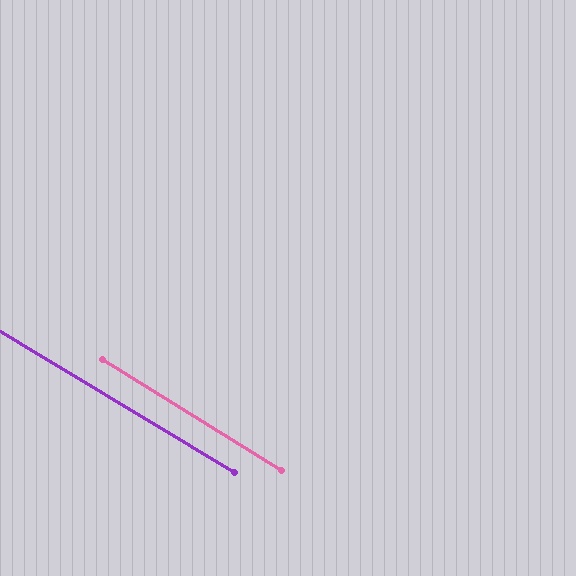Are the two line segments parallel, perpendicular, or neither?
Parallel — their directions differ by only 0.7°.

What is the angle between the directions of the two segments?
Approximately 1 degree.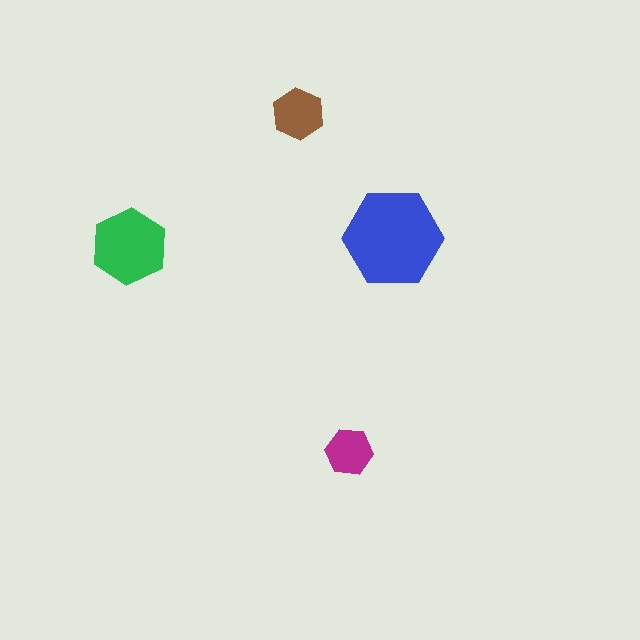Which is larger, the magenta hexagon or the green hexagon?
The green one.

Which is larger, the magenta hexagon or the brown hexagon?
The brown one.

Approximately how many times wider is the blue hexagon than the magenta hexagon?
About 2 times wider.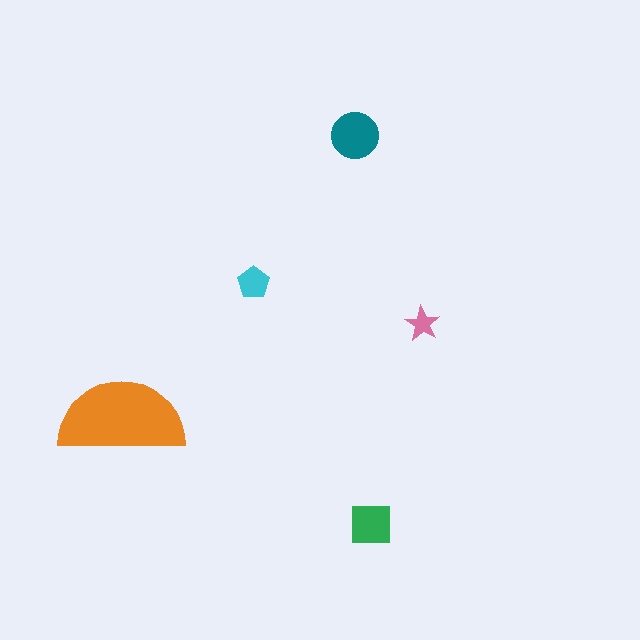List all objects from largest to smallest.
The orange semicircle, the teal circle, the green square, the cyan pentagon, the pink star.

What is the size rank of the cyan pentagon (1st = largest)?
4th.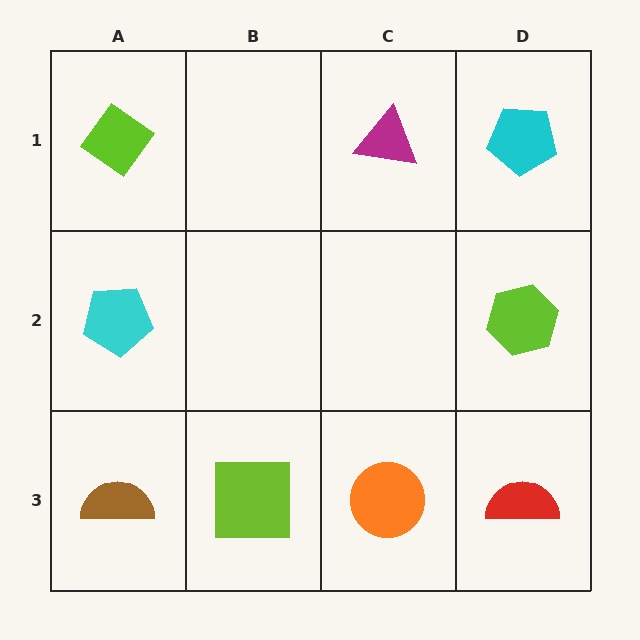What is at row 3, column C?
An orange circle.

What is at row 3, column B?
A lime square.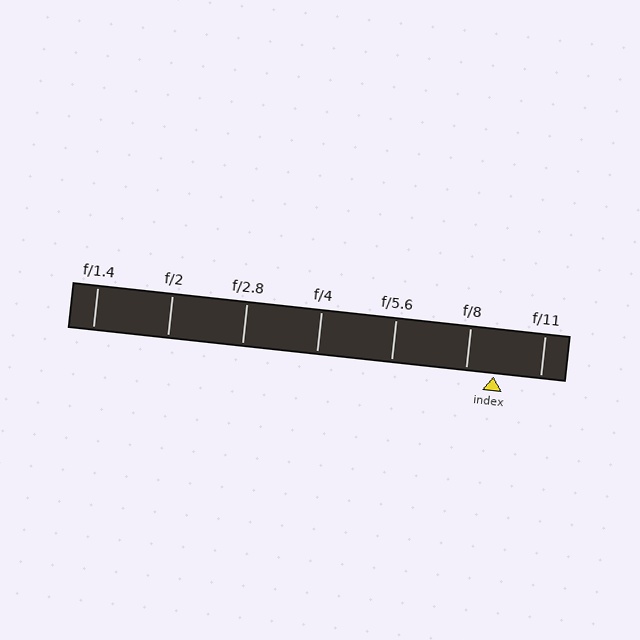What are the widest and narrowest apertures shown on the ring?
The widest aperture shown is f/1.4 and the narrowest is f/11.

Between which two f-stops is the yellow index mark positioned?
The index mark is between f/8 and f/11.